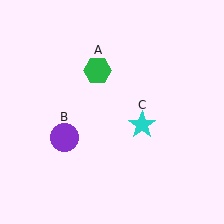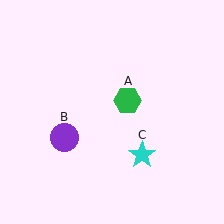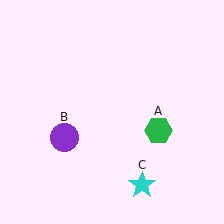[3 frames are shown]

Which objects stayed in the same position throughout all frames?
Purple circle (object B) remained stationary.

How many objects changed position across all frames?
2 objects changed position: green hexagon (object A), cyan star (object C).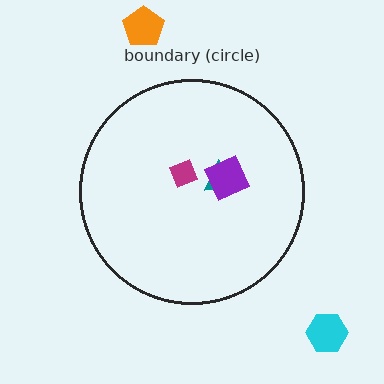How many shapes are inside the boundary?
3 inside, 2 outside.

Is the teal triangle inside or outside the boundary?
Inside.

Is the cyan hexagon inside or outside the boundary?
Outside.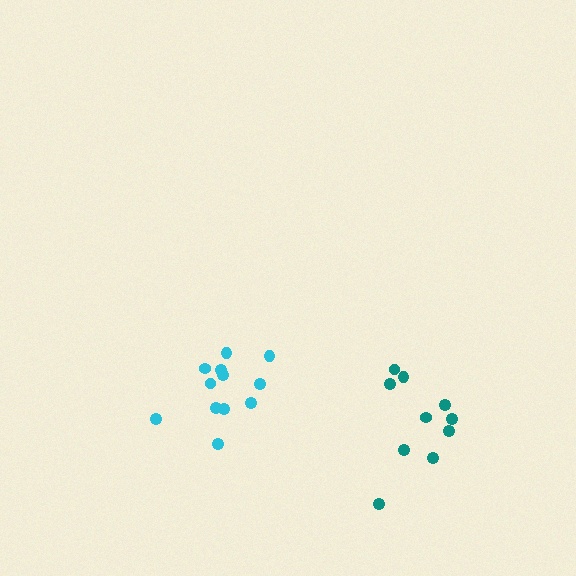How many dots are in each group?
Group 1: 12 dots, Group 2: 10 dots (22 total).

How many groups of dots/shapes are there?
There are 2 groups.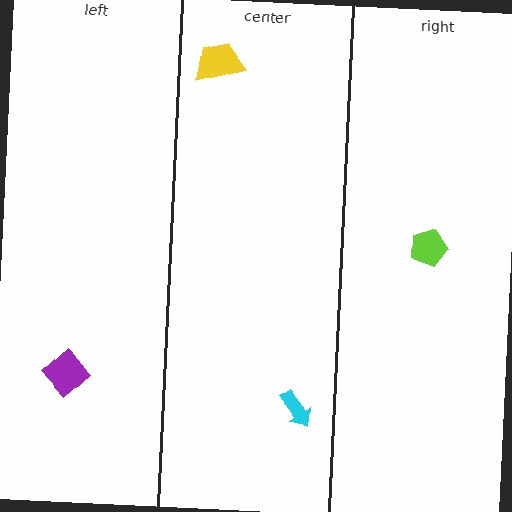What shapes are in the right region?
The lime pentagon.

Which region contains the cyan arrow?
The center region.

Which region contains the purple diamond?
The left region.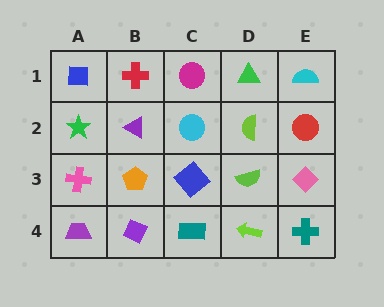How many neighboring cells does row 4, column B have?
3.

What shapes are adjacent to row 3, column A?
A green star (row 2, column A), a purple trapezoid (row 4, column A), an orange pentagon (row 3, column B).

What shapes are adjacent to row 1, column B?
A purple triangle (row 2, column B), a blue square (row 1, column A), a magenta circle (row 1, column C).